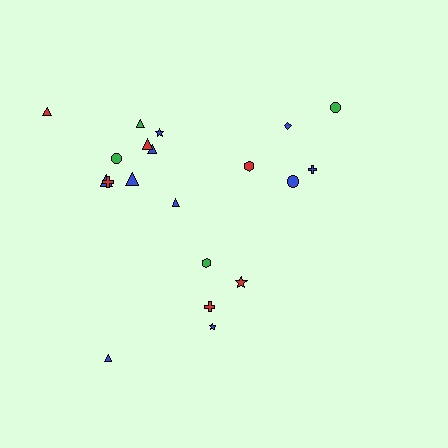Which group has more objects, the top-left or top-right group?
The top-left group.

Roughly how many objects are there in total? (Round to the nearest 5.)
Roughly 20 objects in total.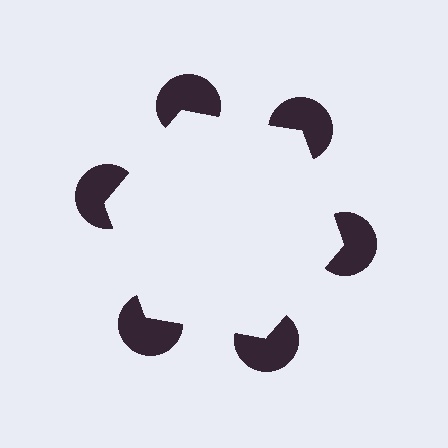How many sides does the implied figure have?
6 sides.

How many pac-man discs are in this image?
There are 6 — one at each vertex of the illusory hexagon.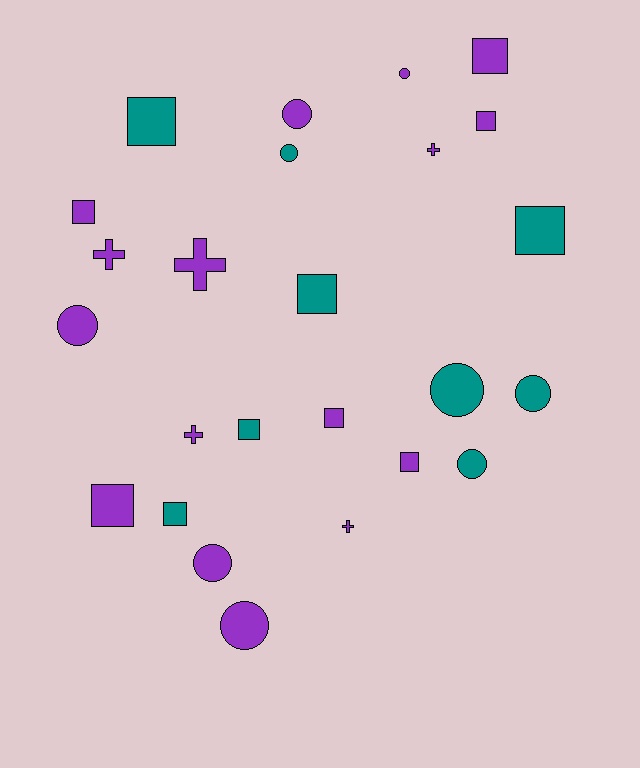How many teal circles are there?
There are 4 teal circles.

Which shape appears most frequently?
Square, with 11 objects.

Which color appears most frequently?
Purple, with 16 objects.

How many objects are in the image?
There are 25 objects.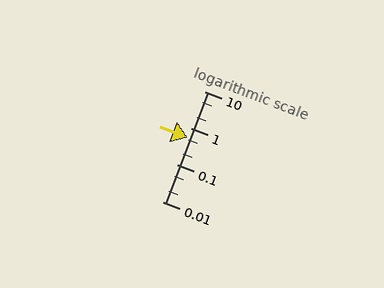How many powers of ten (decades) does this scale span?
The scale spans 3 decades, from 0.01 to 10.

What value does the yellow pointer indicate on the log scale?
The pointer indicates approximately 0.54.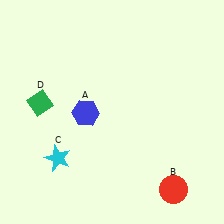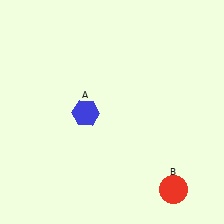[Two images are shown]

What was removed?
The green diamond (D), the cyan star (C) were removed in Image 2.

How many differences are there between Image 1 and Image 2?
There are 2 differences between the two images.